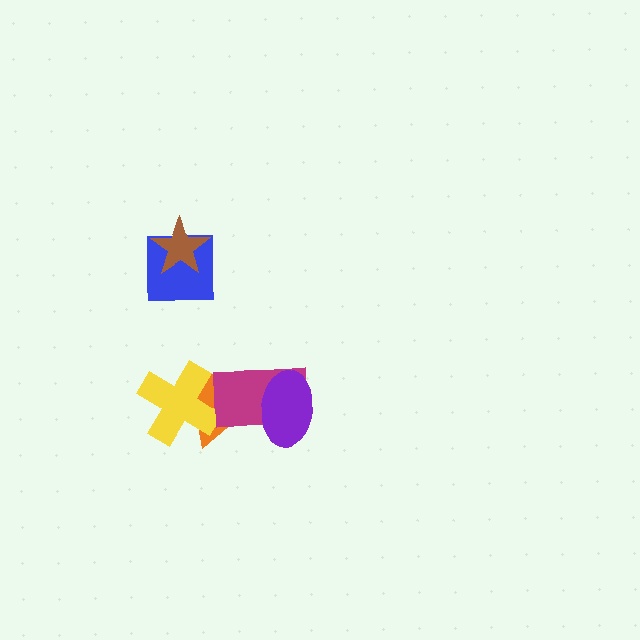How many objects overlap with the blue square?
1 object overlaps with the blue square.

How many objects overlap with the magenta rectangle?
2 objects overlap with the magenta rectangle.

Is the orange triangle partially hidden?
Yes, it is partially covered by another shape.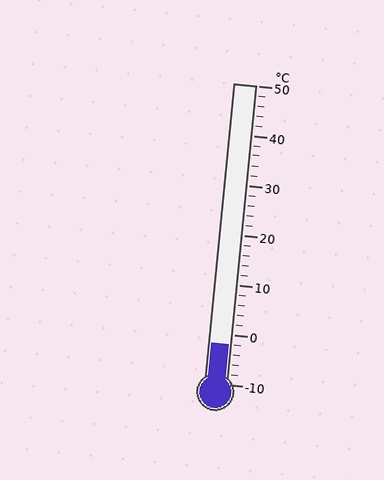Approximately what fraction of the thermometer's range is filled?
The thermometer is filled to approximately 15% of its range.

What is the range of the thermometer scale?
The thermometer scale ranges from -10°C to 50°C.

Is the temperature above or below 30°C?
The temperature is below 30°C.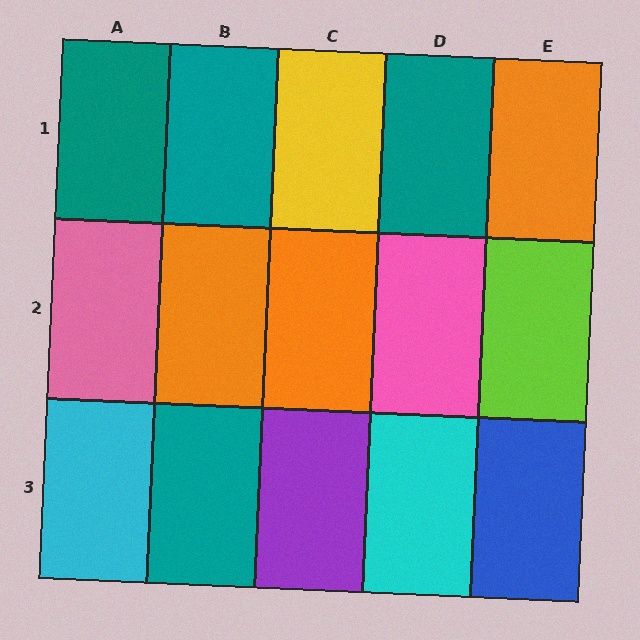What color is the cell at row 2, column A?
Pink.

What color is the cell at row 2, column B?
Orange.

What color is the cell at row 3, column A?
Cyan.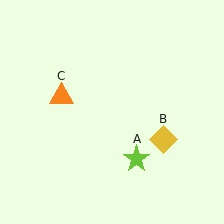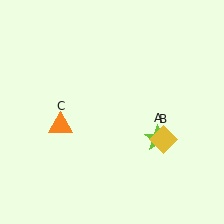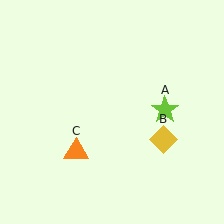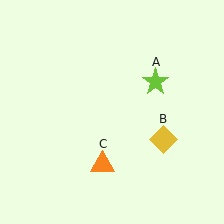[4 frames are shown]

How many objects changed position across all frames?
2 objects changed position: lime star (object A), orange triangle (object C).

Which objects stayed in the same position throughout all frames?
Yellow diamond (object B) remained stationary.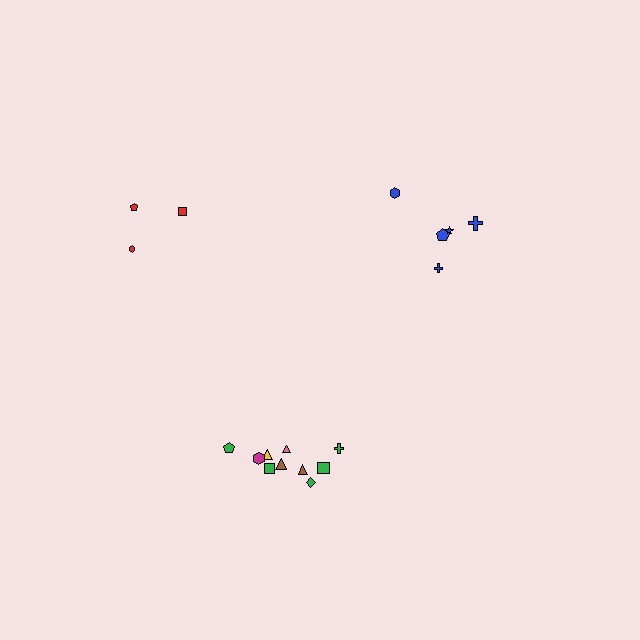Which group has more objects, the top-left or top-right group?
The top-right group.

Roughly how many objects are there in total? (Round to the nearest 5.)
Roughly 20 objects in total.